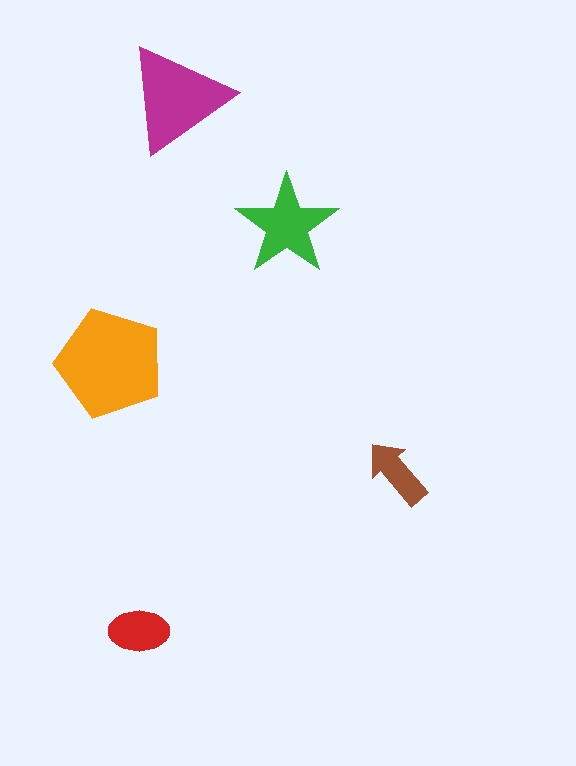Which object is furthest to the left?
The orange pentagon is leftmost.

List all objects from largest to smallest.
The orange pentagon, the magenta triangle, the green star, the red ellipse, the brown arrow.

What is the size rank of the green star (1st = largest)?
3rd.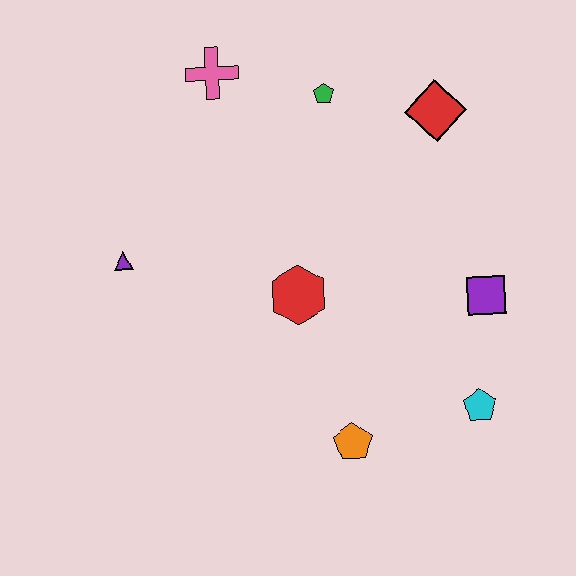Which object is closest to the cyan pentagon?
The purple square is closest to the cyan pentagon.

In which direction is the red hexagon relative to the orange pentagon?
The red hexagon is above the orange pentagon.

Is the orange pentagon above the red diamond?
No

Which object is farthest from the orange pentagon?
The pink cross is farthest from the orange pentagon.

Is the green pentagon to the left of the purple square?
Yes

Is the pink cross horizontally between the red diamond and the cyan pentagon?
No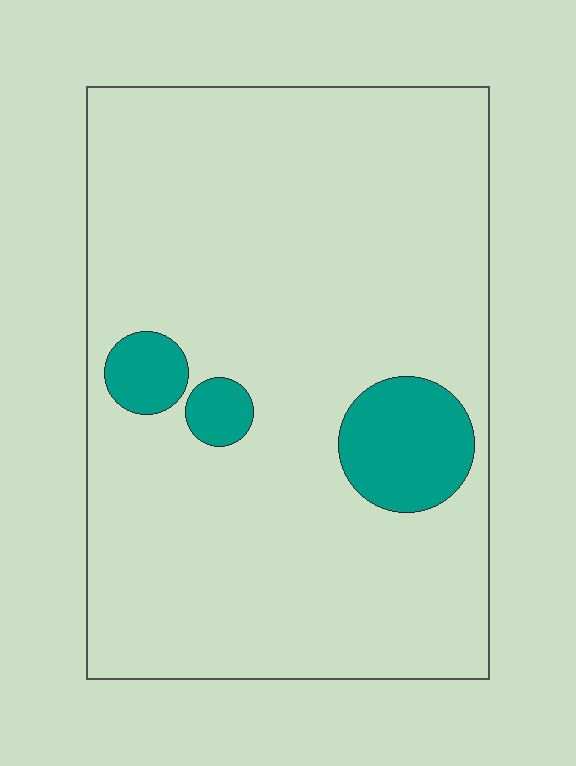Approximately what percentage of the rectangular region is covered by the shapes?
Approximately 10%.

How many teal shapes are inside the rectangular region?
3.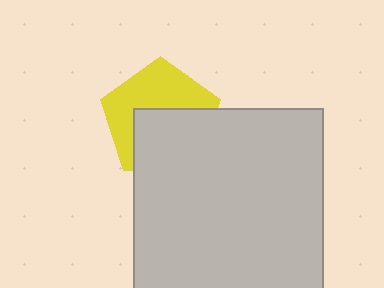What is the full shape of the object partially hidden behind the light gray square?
The partially hidden object is a yellow pentagon.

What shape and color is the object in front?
The object in front is a light gray square.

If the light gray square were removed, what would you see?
You would see the complete yellow pentagon.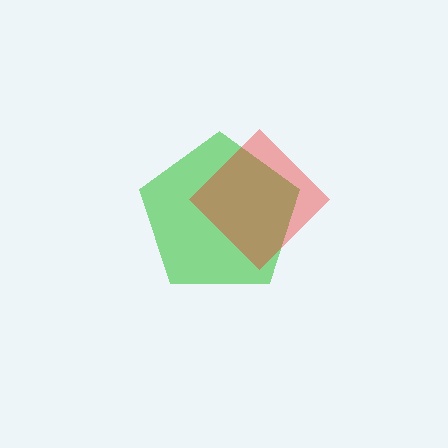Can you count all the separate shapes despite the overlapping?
Yes, there are 2 separate shapes.